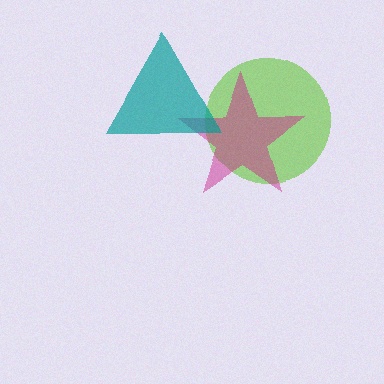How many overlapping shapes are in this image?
There are 3 overlapping shapes in the image.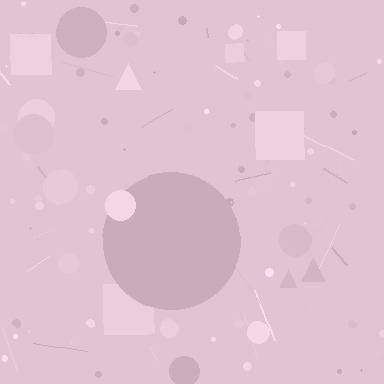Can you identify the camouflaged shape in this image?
The camouflaged shape is a circle.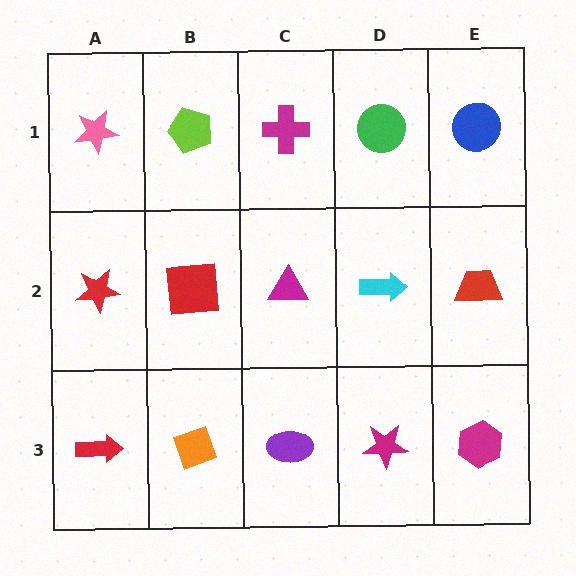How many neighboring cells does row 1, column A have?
2.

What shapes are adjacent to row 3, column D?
A cyan arrow (row 2, column D), a purple ellipse (row 3, column C), a magenta hexagon (row 3, column E).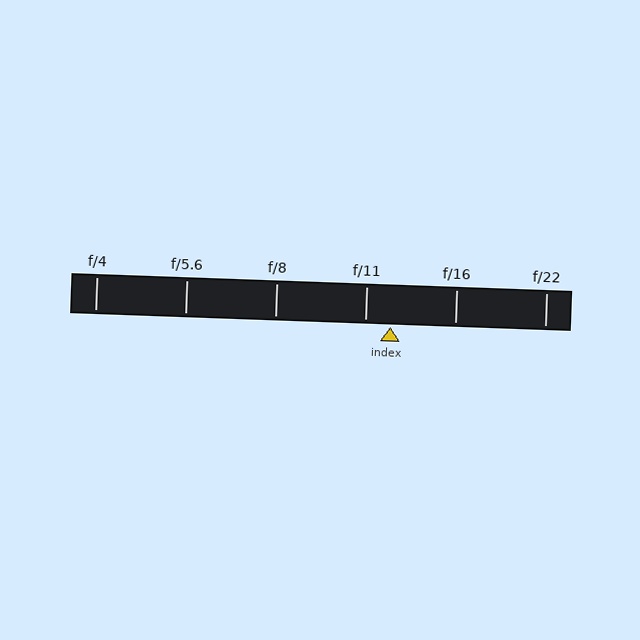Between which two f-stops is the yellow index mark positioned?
The index mark is between f/11 and f/16.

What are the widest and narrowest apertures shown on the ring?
The widest aperture shown is f/4 and the narrowest is f/22.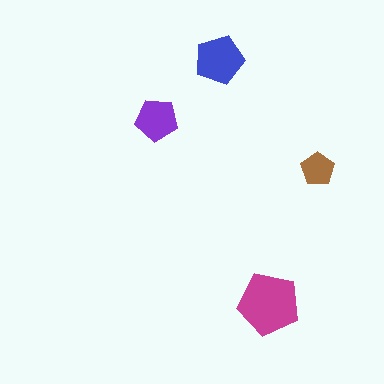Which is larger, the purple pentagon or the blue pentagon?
The blue one.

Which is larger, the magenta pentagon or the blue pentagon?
The magenta one.